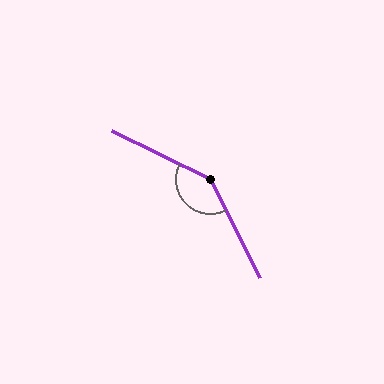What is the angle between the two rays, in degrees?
Approximately 142 degrees.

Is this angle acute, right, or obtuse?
It is obtuse.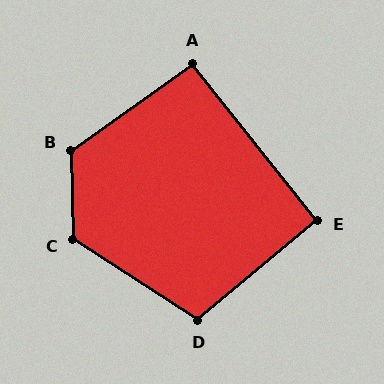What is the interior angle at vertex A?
Approximately 93 degrees (approximately right).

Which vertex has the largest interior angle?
C, at approximately 124 degrees.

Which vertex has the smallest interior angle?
E, at approximately 91 degrees.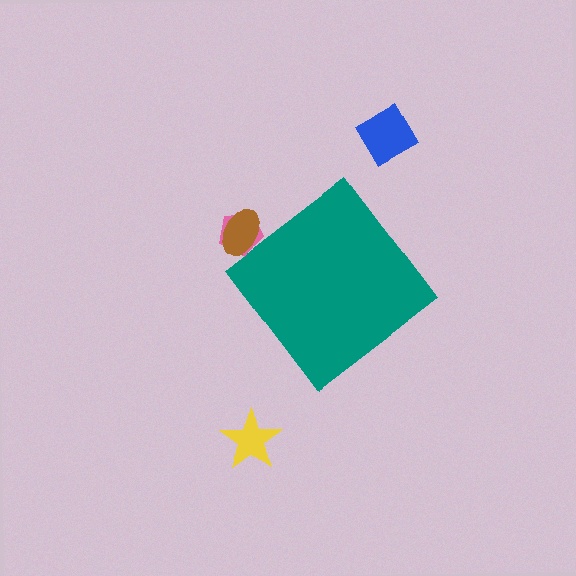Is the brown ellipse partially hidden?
Yes, the brown ellipse is partially hidden behind the teal diamond.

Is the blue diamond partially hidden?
No, the blue diamond is fully visible.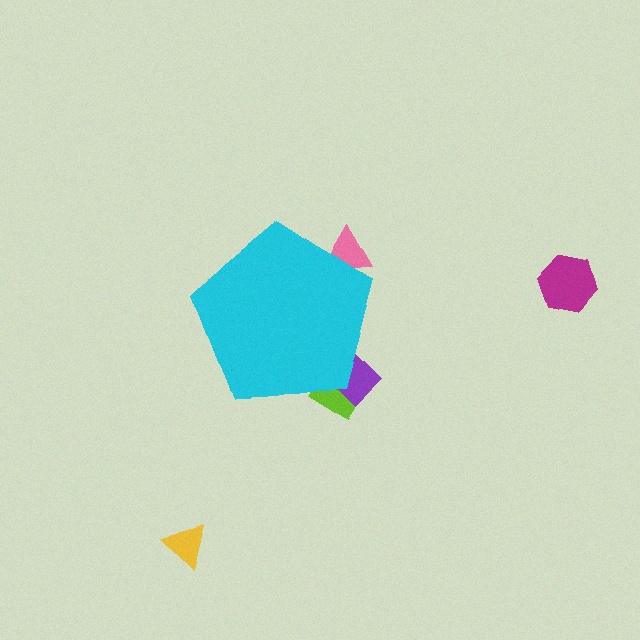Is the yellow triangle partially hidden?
No, the yellow triangle is fully visible.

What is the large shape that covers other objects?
A cyan pentagon.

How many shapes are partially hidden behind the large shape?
3 shapes are partially hidden.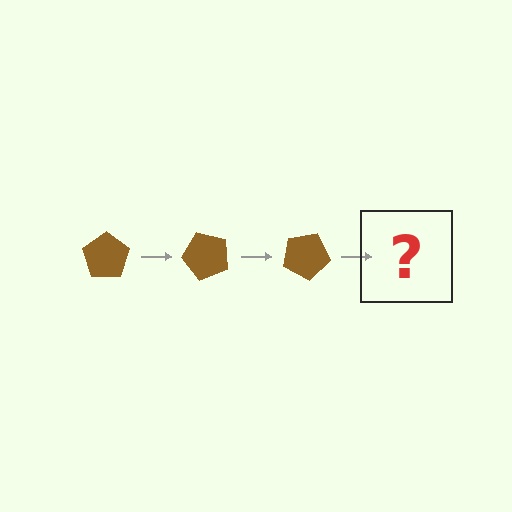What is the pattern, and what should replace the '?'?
The pattern is that the pentagon rotates 50 degrees each step. The '?' should be a brown pentagon rotated 150 degrees.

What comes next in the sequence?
The next element should be a brown pentagon rotated 150 degrees.